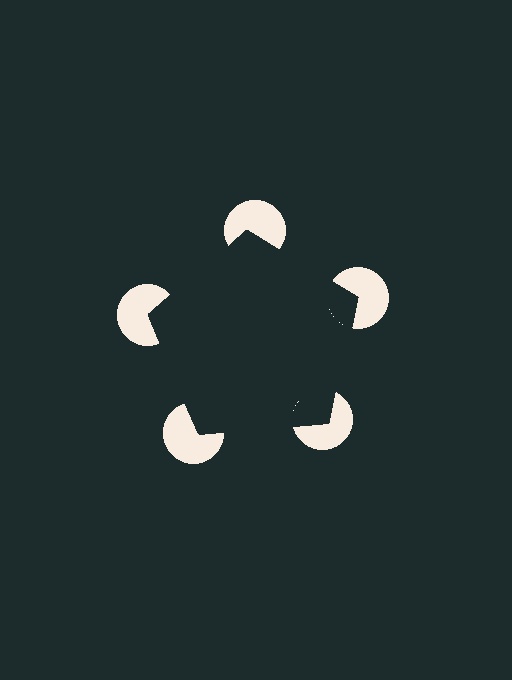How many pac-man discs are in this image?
There are 5 — one at each vertex of the illusory pentagon.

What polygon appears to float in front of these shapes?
An illusory pentagon — its edges are inferred from the aligned wedge cuts in the pac-man discs, not physically drawn.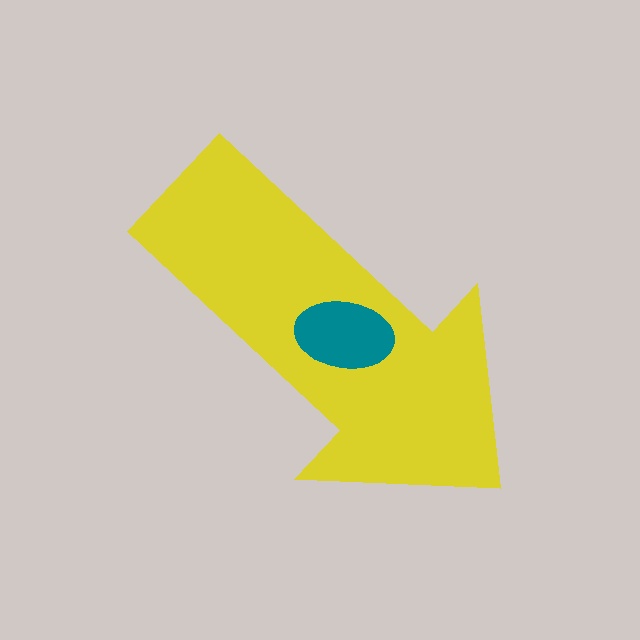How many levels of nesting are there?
2.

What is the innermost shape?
The teal ellipse.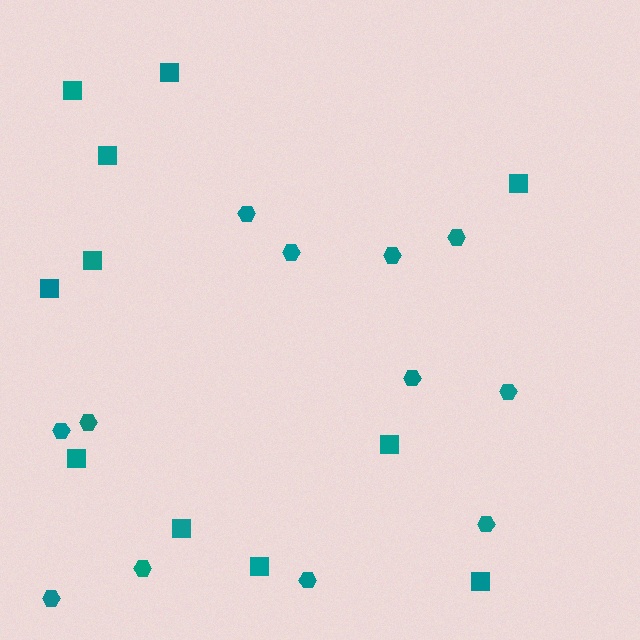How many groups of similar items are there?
There are 2 groups: one group of squares (11) and one group of hexagons (12).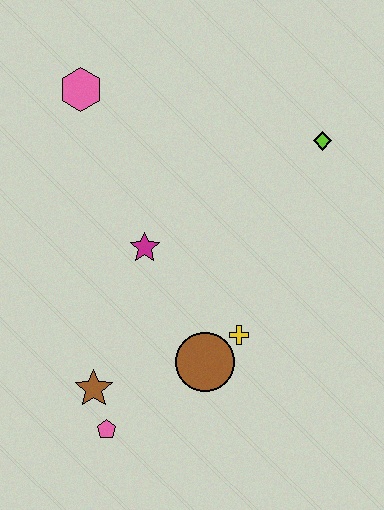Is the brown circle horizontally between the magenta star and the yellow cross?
Yes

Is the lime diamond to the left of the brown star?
No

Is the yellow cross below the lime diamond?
Yes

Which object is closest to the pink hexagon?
The magenta star is closest to the pink hexagon.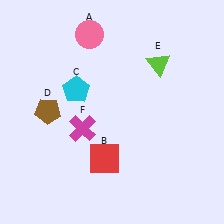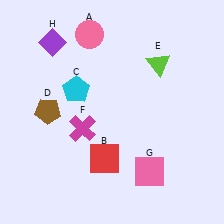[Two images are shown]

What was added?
A pink square (G), a purple diamond (H) were added in Image 2.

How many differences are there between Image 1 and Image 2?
There are 2 differences between the two images.